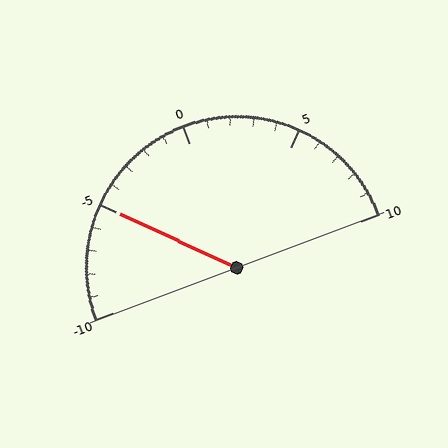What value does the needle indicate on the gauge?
The needle indicates approximately -5.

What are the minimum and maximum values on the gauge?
The gauge ranges from -10 to 10.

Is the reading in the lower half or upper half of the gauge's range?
The reading is in the lower half of the range (-10 to 10).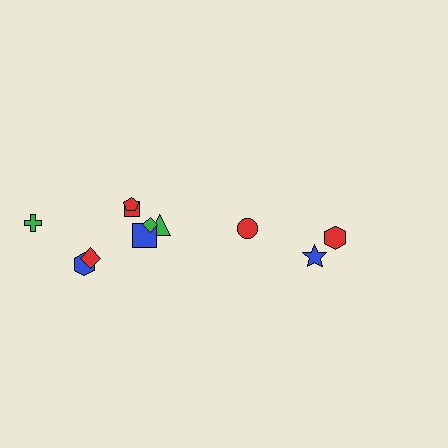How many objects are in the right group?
There are 3 objects.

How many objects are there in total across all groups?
There are 11 objects.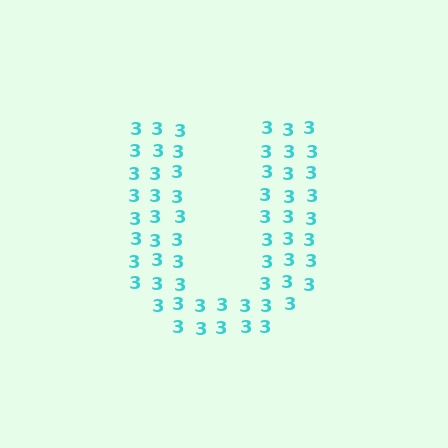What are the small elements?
The small elements are digit 3's.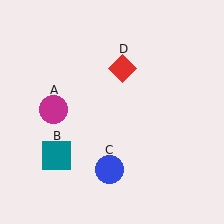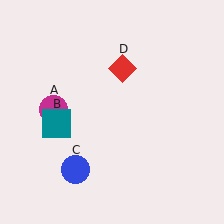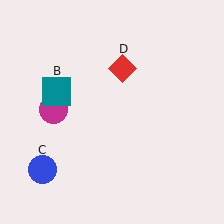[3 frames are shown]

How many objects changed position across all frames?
2 objects changed position: teal square (object B), blue circle (object C).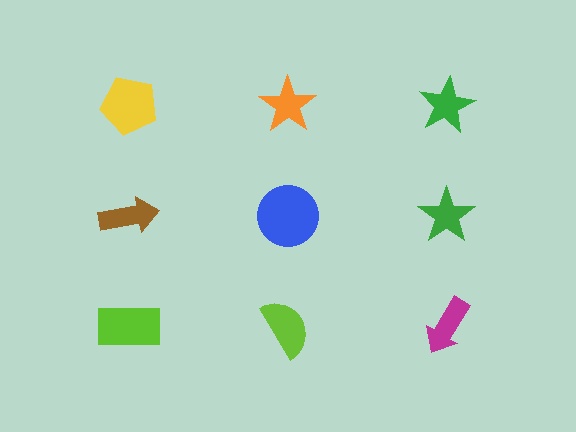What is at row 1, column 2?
An orange star.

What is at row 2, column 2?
A blue circle.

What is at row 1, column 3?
A green star.